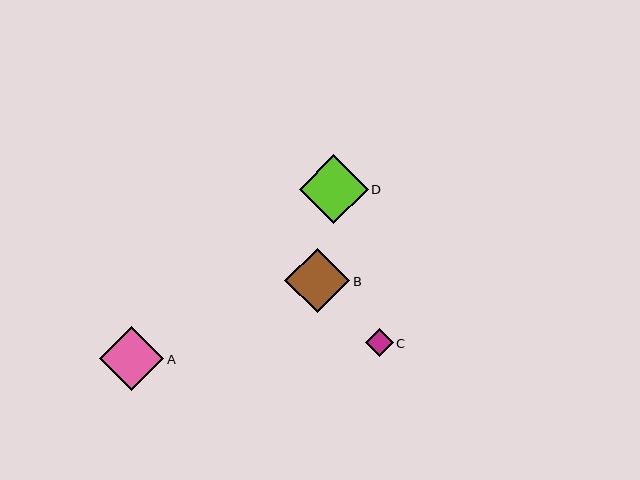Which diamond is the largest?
Diamond D is the largest with a size of approximately 68 pixels.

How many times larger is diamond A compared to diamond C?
Diamond A is approximately 2.3 times the size of diamond C.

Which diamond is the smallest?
Diamond C is the smallest with a size of approximately 28 pixels.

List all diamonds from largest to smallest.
From largest to smallest: D, B, A, C.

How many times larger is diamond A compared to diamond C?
Diamond A is approximately 2.3 times the size of diamond C.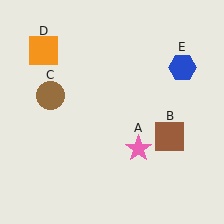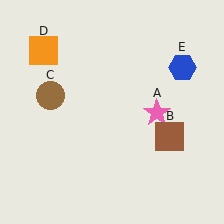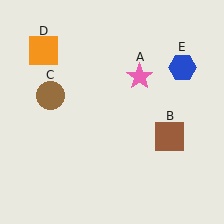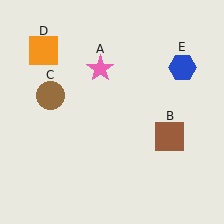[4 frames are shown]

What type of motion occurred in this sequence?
The pink star (object A) rotated counterclockwise around the center of the scene.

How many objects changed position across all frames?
1 object changed position: pink star (object A).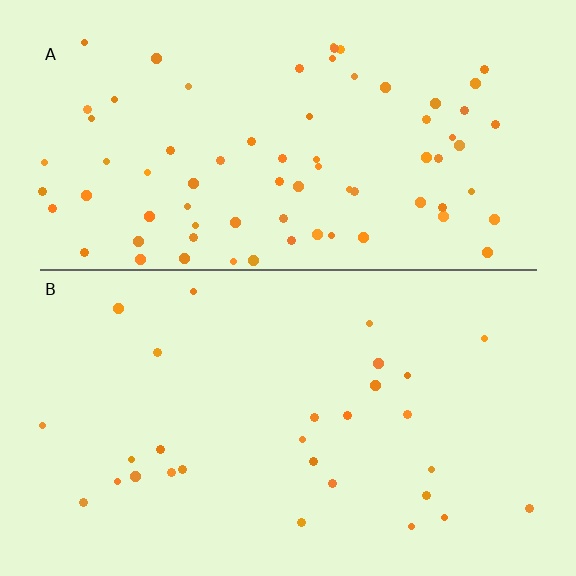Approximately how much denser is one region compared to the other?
Approximately 2.6× — region A over region B.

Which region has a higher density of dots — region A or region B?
A (the top).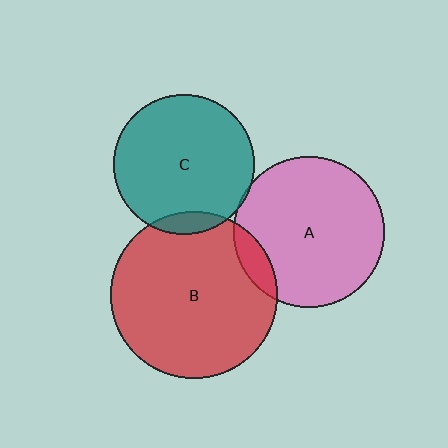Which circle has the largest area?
Circle B (red).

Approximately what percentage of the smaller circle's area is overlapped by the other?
Approximately 10%.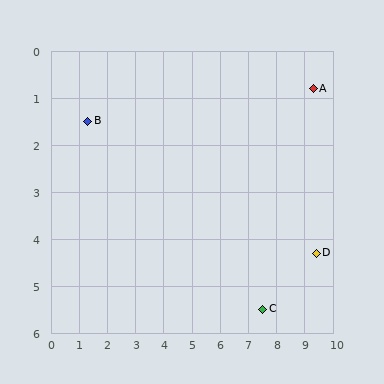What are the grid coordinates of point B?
Point B is at approximately (1.3, 1.5).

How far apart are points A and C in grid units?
Points A and C are about 5.0 grid units apart.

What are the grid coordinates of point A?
Point A is at approximately (9.3, 0.8).